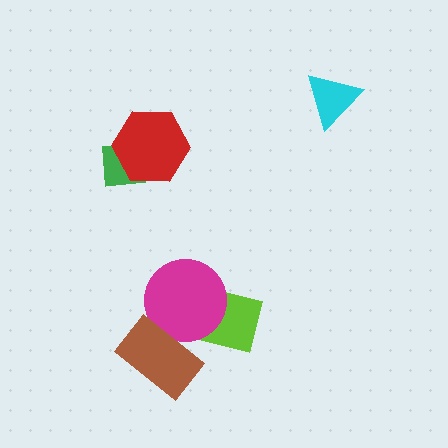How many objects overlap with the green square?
1 object overlaps with the green square.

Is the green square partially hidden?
Yes, it is partially covered by another shape.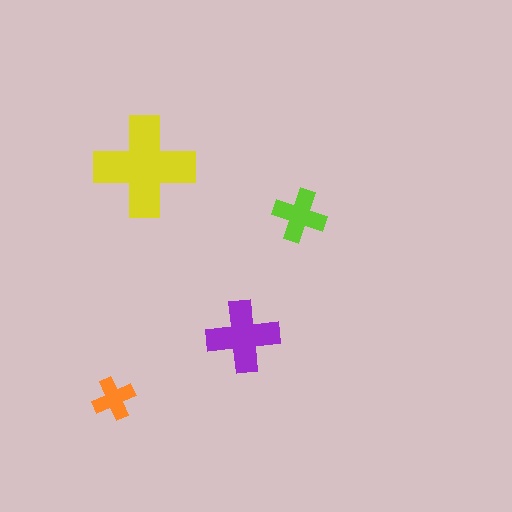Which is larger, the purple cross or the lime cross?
The purple one.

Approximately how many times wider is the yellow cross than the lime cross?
About 2 times wider.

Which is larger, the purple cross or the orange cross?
The purple one.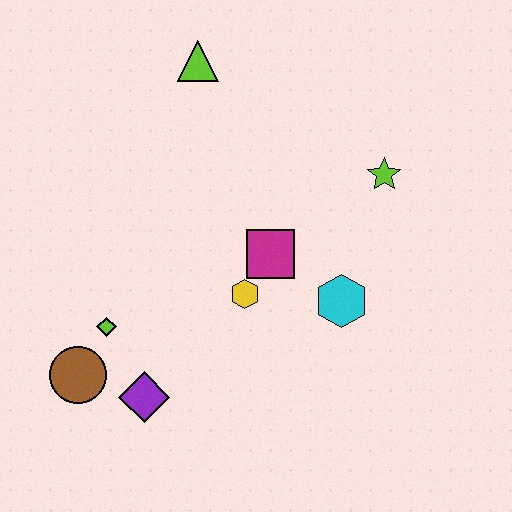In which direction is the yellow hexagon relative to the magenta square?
The yellow hexagon is below the magenta square.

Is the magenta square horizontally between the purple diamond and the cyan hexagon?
Yes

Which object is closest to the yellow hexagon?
The magenta square is closest to the yellow hexagon.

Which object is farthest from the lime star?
The brown circle is farthest from the lime star.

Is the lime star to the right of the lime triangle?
Yes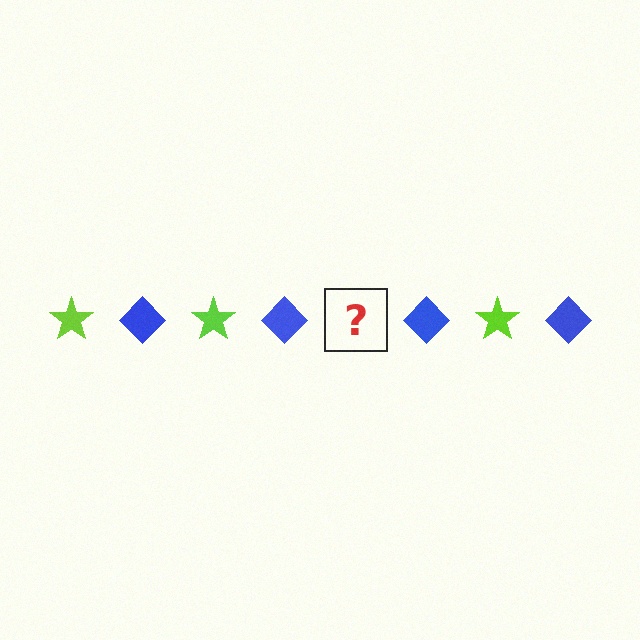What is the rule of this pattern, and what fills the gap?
The rule is that the pattern alternates between lime star and blue diamond. The gap should be filled with a lime star.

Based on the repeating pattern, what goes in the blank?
The blank should be a lime star.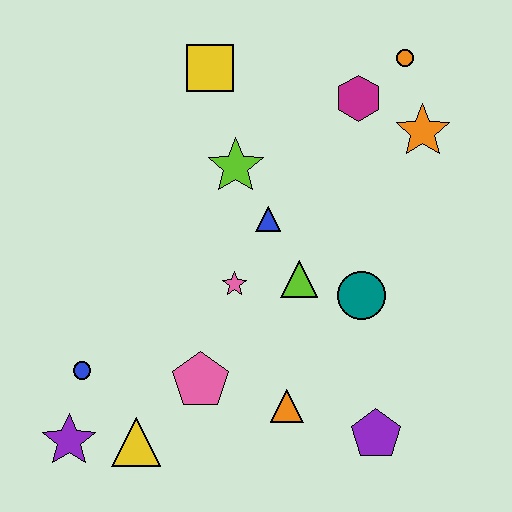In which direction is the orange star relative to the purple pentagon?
The orange star is above the purple pentagon.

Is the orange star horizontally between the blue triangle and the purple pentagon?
No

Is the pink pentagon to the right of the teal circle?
No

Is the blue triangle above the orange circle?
No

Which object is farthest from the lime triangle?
The purple star is farthest from the lime triangle.